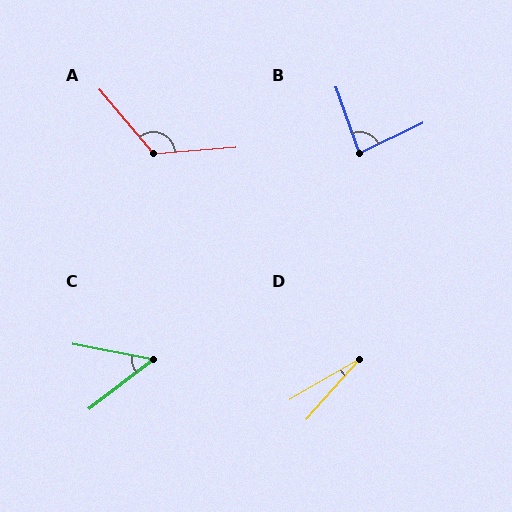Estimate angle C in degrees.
Approximately 48 degrees.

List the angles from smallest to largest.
D (18°), C (48°), B (84°), A (126°).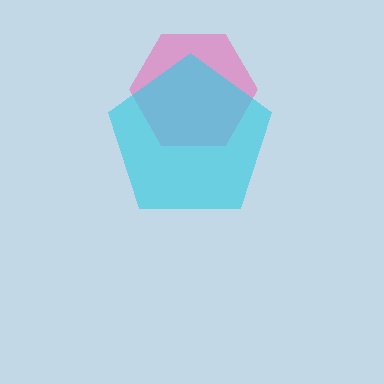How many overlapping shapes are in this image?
There are 2 overlapping shapes in the image.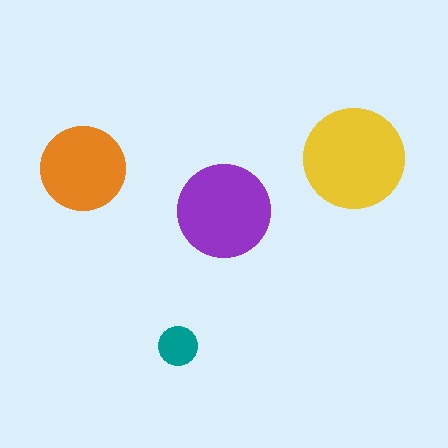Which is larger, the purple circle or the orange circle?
The purple one.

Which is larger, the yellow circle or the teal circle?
The yellow one.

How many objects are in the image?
There are 4 objects in the image.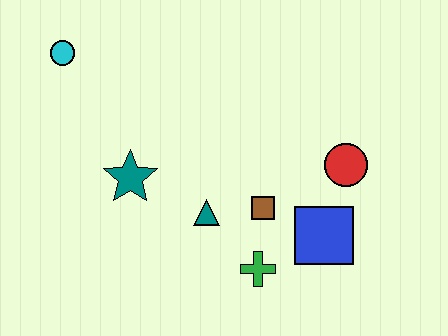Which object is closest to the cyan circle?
The teal star is closest to the cyan circle.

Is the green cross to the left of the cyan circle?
No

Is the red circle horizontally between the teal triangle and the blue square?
No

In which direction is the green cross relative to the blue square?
The green cross is to the left of the blue square.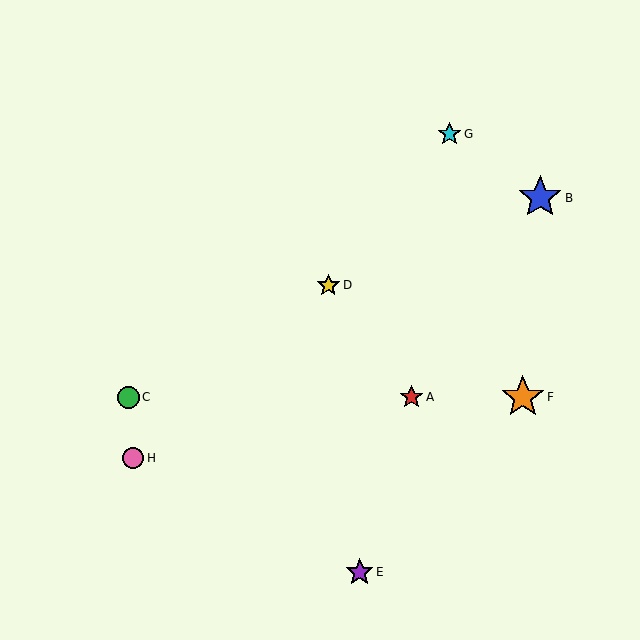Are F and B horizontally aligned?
No, F is at y≈397 and B is at y≈198.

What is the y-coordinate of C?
Object C is at y≈397.